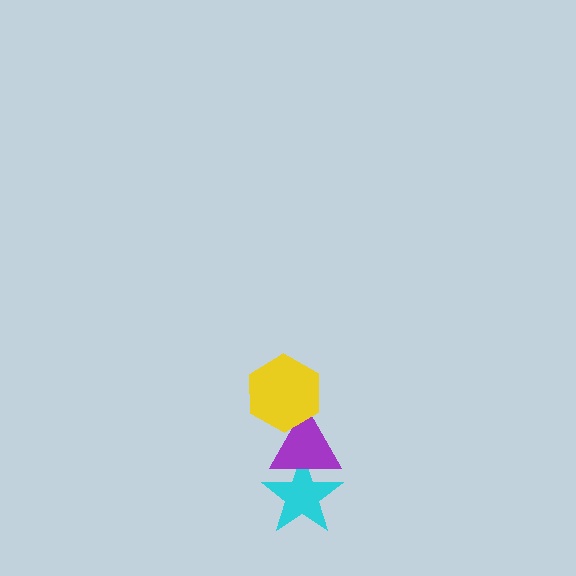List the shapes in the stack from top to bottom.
From top to bottom: the yellow hexagon, the purple triangle, the cyan star.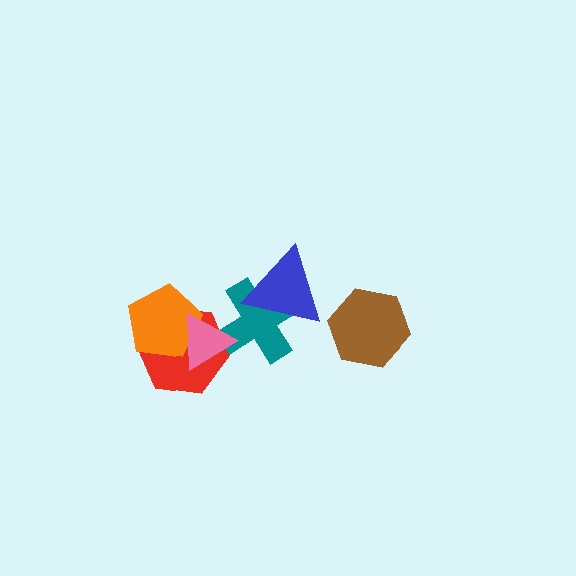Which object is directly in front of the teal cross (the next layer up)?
The blue triangle is directly in front of the teal cross.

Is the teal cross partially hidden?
Yes, it is partially covered by another shape.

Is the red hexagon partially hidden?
Yes, it is partially covered by another shape.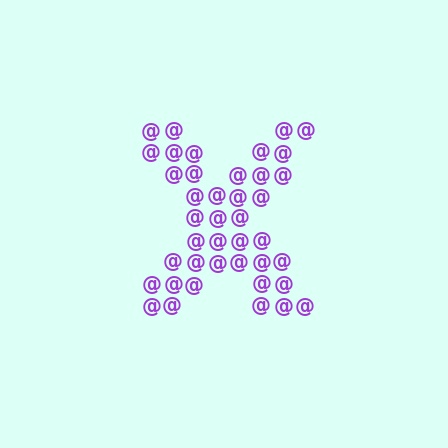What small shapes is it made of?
It is made of small at signs.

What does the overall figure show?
The overall figure shows the letter X.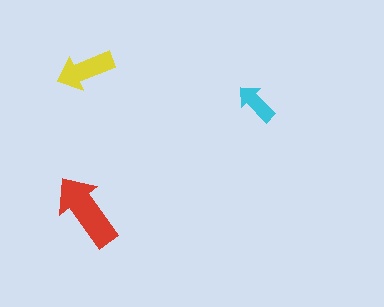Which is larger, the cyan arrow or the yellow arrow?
The yellow one.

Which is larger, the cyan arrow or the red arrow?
The red one.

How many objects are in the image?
There are 3 objects in the image.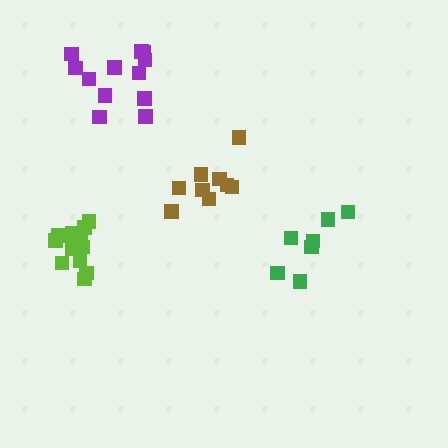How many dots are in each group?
Group 1: 12 dots, Group 2: 9 dots, Group 3: 7 dots, Group 4: 12 dots (40 total).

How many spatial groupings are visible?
There are 4 spatial groupings.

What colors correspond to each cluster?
The clusters are colored: purple, brown, green, lime.